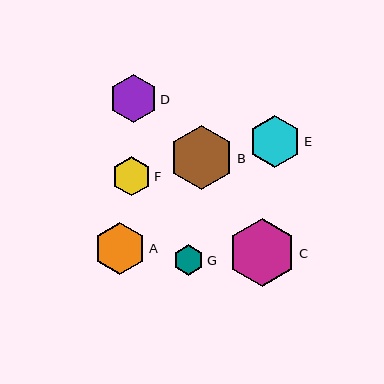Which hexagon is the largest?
Hexagon C is the largest with a size of approximately 68 pixels.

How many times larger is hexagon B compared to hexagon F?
Hexagon B is approximately 1.6 times the size of hexagon F.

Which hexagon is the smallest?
Hexagon G is the smallest with a size of approximately 30 pixels.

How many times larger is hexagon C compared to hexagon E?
Hexagon C is approximately 1.3 times the size of hexagon E.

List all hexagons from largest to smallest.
From largest to smallest: C, B, E, A, D, F, G.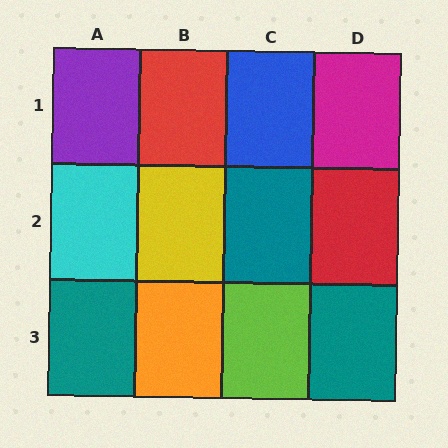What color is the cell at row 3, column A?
Teal.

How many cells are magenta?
1 cell is magenta.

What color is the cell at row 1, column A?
Purple.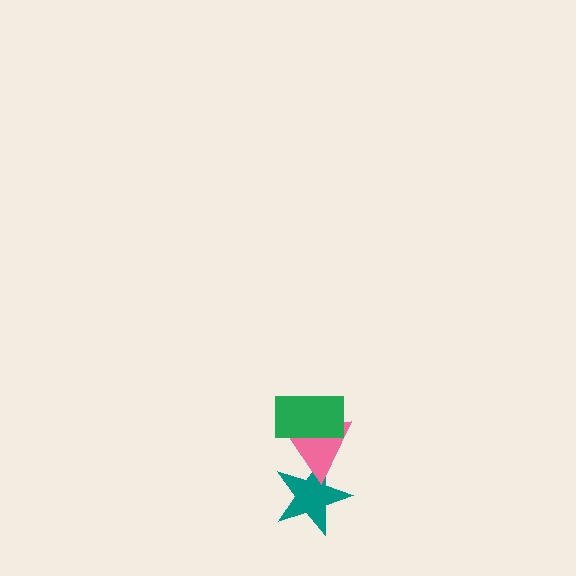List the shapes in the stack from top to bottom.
From top to bottom: the green rectangle, the pink triangle, the teal star.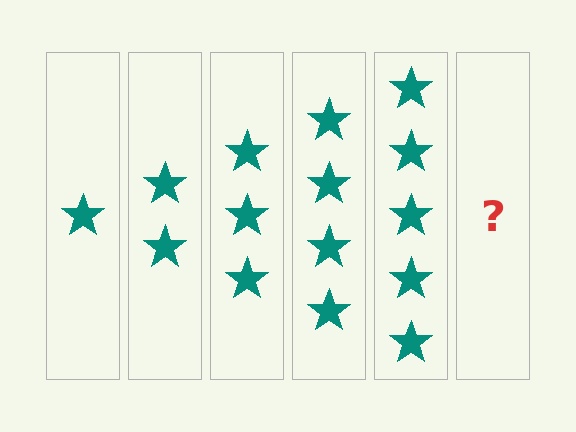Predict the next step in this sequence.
The next step is 6 stars.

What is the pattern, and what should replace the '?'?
The pattern is that each step adds one more star. The '?' should be 6 stars.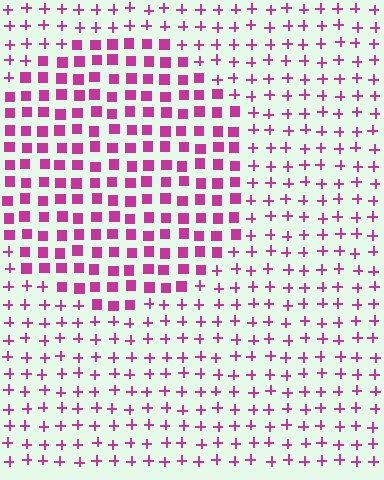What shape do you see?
I see a circle.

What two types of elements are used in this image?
The image uses squares inside the circle region and plus signs outside it.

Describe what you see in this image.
The image is filled with small magenta elements arranged in a uniform grid. A circle-shaped region contains squares, while the surrounding area contains plus signs. The boundary is defined purely by the change in element shape.